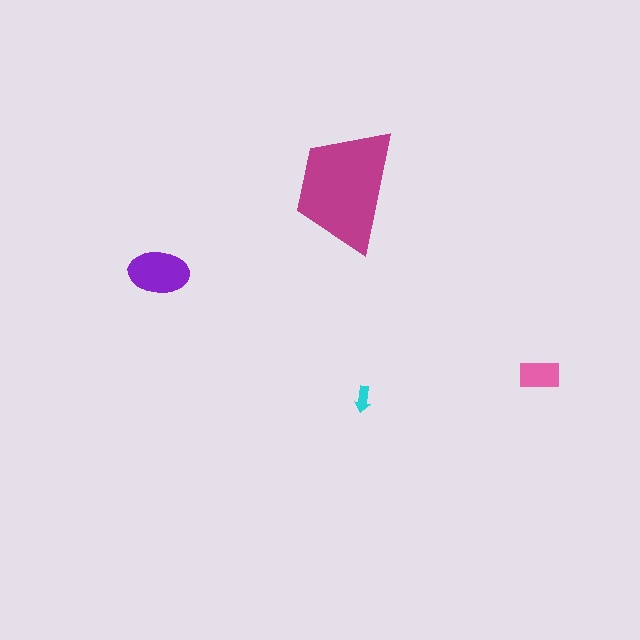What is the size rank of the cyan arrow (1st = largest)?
4th.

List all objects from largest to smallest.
The magenta trapezoid, the purple ellipse, the pink rectangle, the cyan arrow.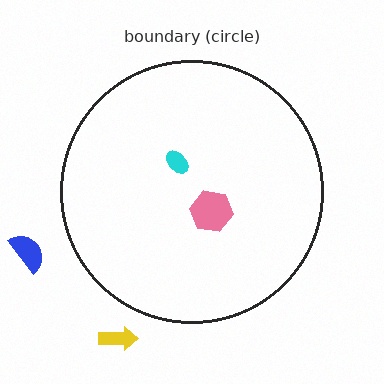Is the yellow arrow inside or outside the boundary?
Outside.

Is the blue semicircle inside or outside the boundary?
Outside.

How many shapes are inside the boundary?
2 inside, 2 outside.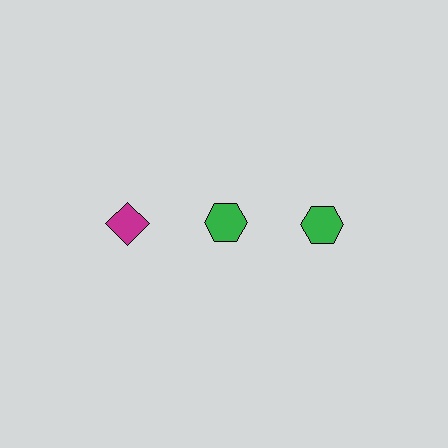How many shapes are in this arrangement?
There are 3 shapes arranged in a grid pattern.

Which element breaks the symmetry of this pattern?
The magenta diamond in the top row, leftmost column breaks the symmetry. All other shapes are green hexagons.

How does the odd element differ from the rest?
It differs in both color (magenta instead of green) and shape (diamond instead of hexagon).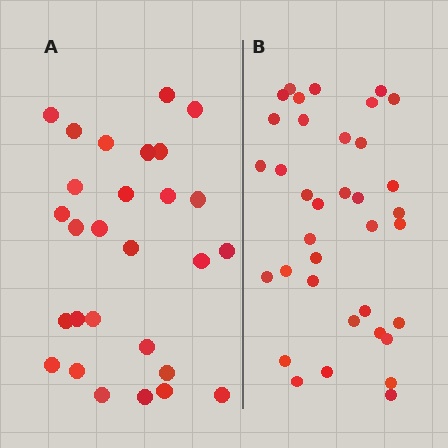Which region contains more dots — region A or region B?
Region B (the right region) has more dots.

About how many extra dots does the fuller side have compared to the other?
Region B has roughly 8 or so more dots than region A.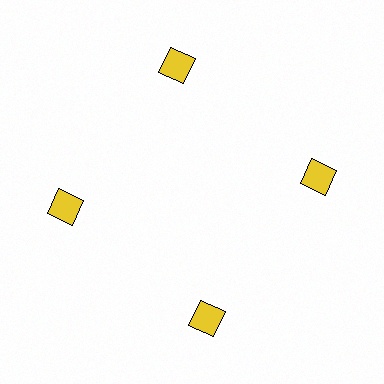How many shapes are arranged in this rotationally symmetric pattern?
There are 4 shapes, arranged in 4 groups of 1.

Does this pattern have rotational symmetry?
Yes, this pattern has 4-fold rotational symmetry. It looks the same after rotating 90 degrees around the center.